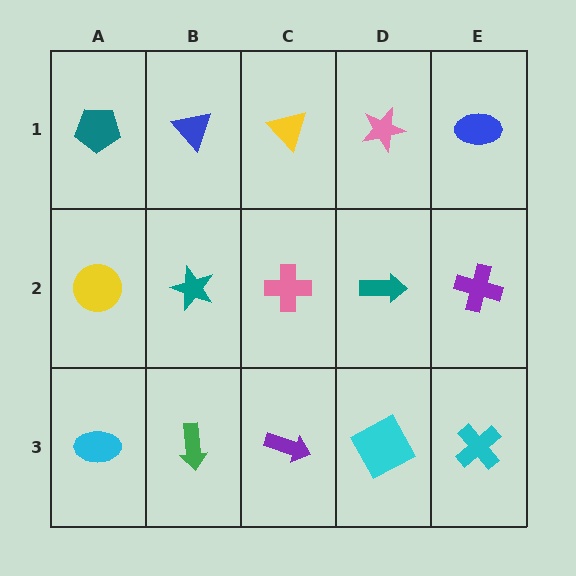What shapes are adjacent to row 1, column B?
A teal star (row 2, column B), a teal pentagon (row 1, column A), a yellow triangle (row 1, column C).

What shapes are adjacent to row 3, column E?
A purple cross (row 2, column E), a cyan square (row 3, column D).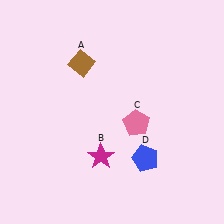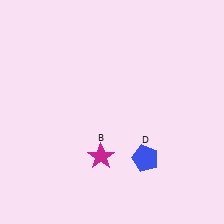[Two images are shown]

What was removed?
The brown diamond (A), the pink pentagon (C) were removed in Image 2.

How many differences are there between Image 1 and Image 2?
There are 2 differences between the two images.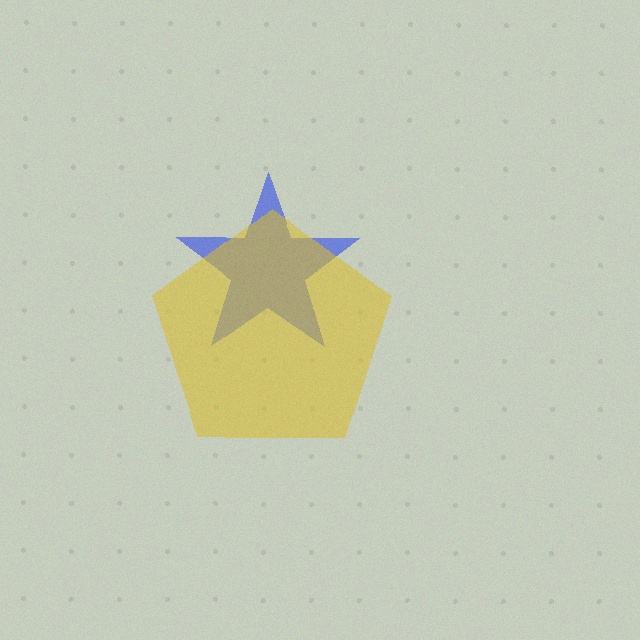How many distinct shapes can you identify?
There are 2 distinct shapes: a blue star, a yellow pentagon.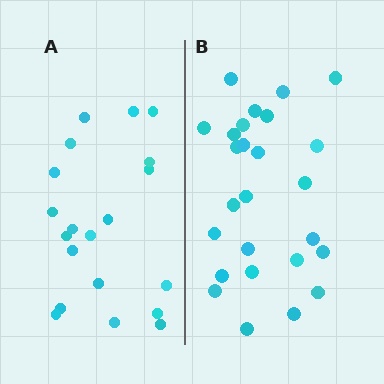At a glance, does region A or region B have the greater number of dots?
Region B (the right region) has more dots.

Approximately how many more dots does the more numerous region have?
Region B has about 6 more dots than region A.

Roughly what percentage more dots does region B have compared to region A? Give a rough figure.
About 30% more.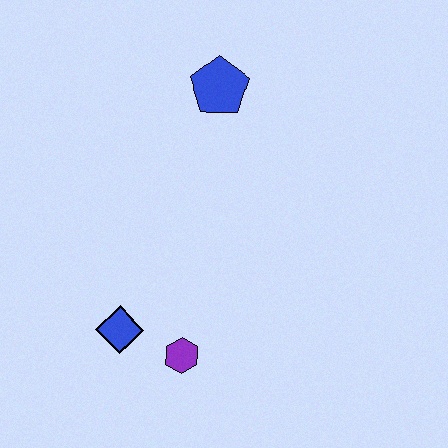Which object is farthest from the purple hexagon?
The blue pentagon is farthest from the purple hexagon.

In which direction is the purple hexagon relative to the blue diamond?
The purple hexagon is to the right of the blue diamond.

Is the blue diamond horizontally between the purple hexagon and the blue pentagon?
No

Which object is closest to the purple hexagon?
The blue diamond is closest to the purple hexagon.